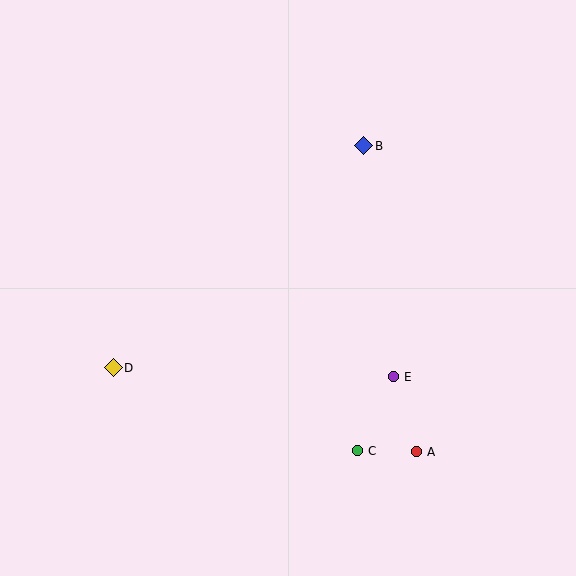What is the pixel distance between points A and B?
The distance between A and B is 311 pixels.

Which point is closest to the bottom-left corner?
Point D is closest to the bottom-left corner.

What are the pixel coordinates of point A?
Point A is at (416, 452).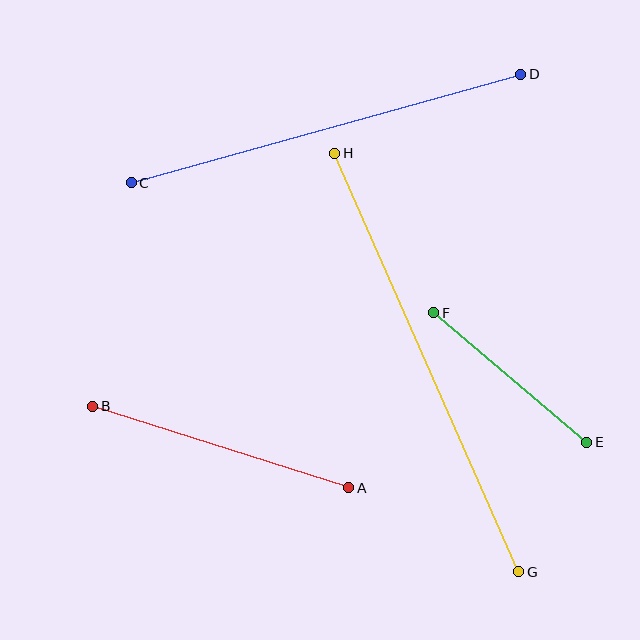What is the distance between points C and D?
The distance is approximately 405 pixels.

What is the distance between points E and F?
The distance is approximately 201 pixels.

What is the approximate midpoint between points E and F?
The midpoint is at approximately (510, 377) pixels.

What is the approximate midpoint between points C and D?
The midpoint is at approximately (326, 128) pixels.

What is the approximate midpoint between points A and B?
The midpoint is at approximately (221, 447) pixels.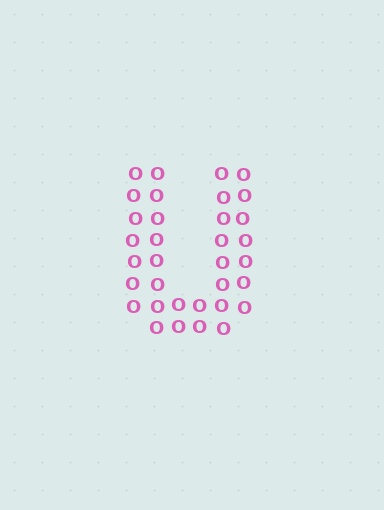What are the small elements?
The small elements are letter O's.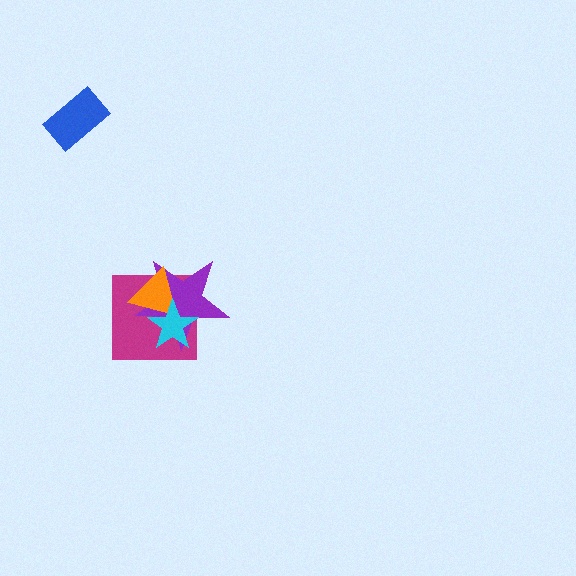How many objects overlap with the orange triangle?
3 objects overlap with the orange triangle.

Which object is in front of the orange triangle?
The cyan star is in front of the orange triangle.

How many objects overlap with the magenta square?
3 objects overlap with the magenta square.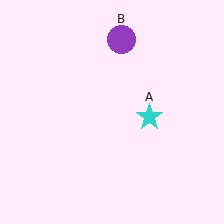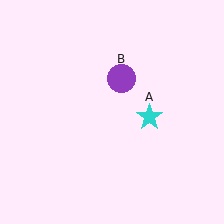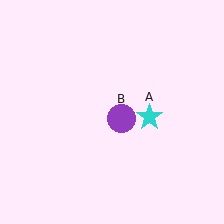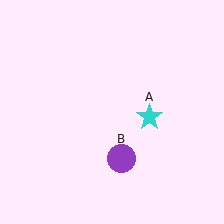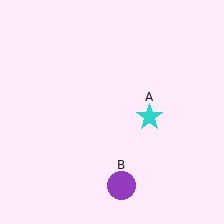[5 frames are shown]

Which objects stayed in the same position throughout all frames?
Cyan star (object A) remained stationary.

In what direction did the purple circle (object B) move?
The purple circle (object B) moved down.